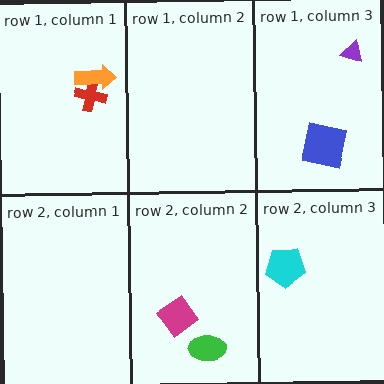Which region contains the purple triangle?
The row 1, column 3 region.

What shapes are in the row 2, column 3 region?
The cyan pentagon.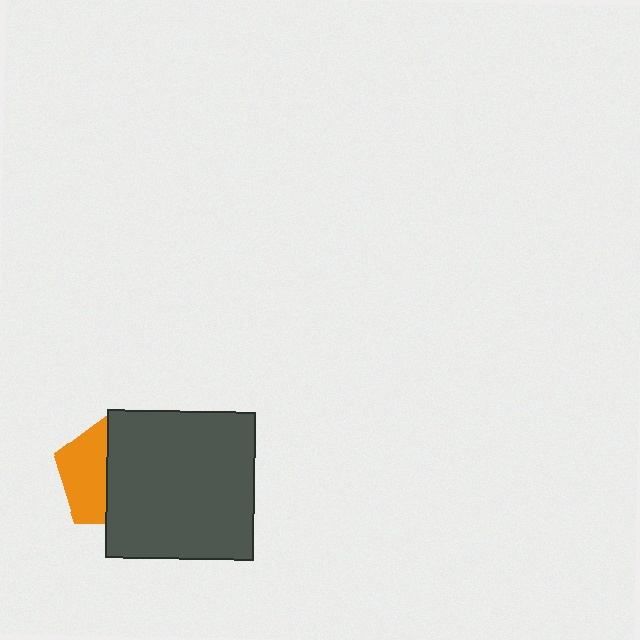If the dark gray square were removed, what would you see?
You would see the complete orange pentagon.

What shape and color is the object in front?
The object in front is a dark gray square.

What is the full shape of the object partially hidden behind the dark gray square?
The partially hidden object is an orange pentagon.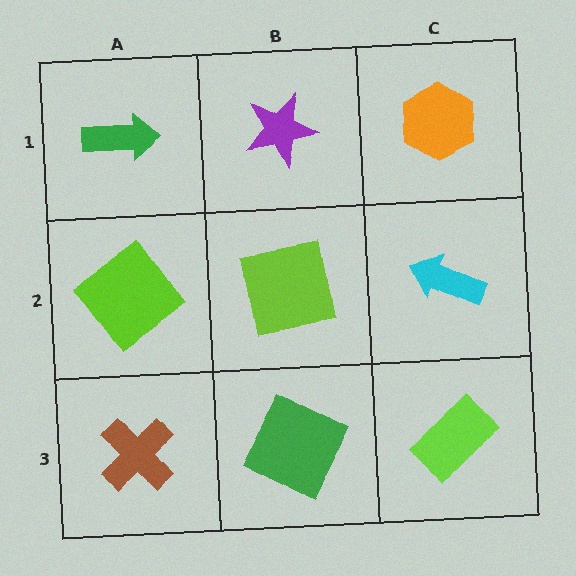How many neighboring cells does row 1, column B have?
3.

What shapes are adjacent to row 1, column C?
A cyan arrow (row 2, column C), a purple star (row 1, column B).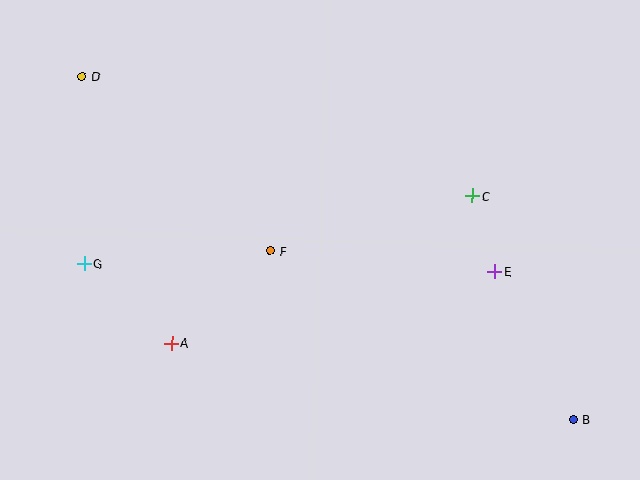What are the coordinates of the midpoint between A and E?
The midpoint between A and E is at (333, 308).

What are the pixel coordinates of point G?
Point G is at (84, 264).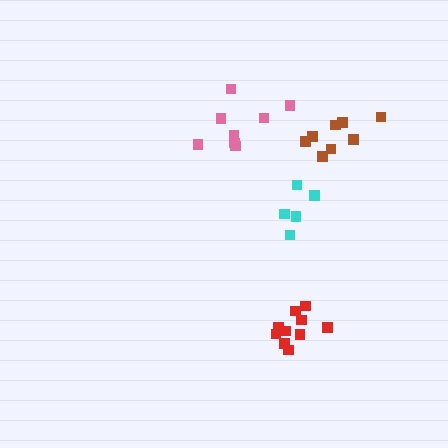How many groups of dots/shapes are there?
There are 4 groups.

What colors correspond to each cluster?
The clusters are colored: red, cyan, brown, pink.